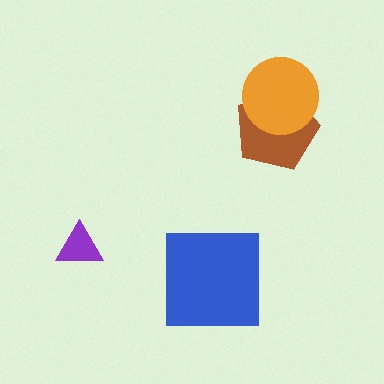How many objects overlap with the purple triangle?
0 objects overlap with the purple triangle.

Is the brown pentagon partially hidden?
Yes, it is partially covered by another shape.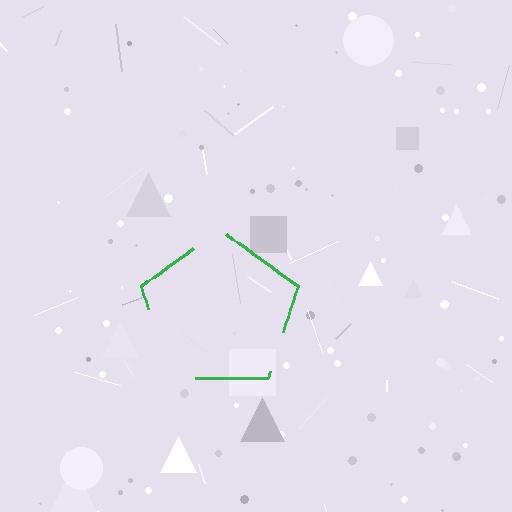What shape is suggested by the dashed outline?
The dashed outline suggests a pentagon.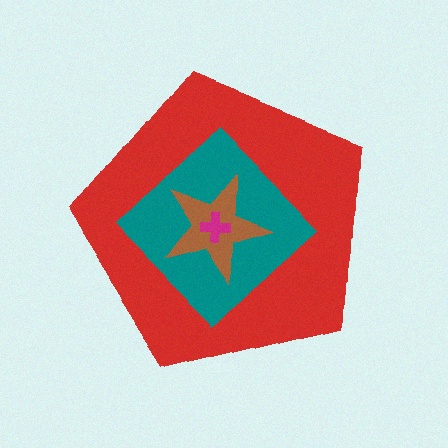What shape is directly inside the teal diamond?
The brown star.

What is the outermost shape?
The red pentagon.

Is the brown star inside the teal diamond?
Yes.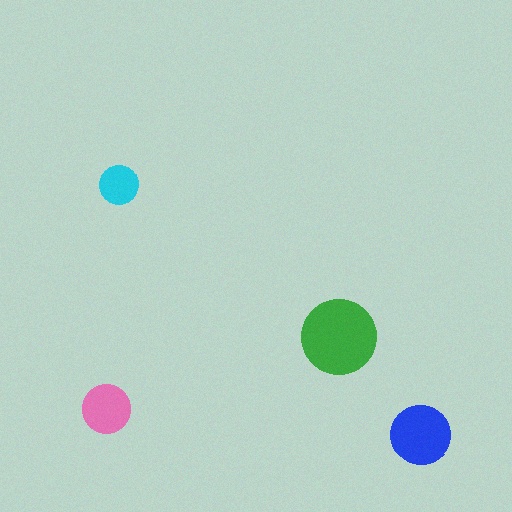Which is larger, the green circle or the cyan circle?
The green one.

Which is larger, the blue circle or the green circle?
The green one.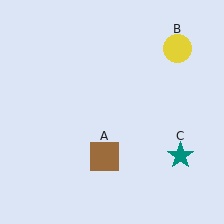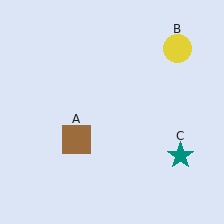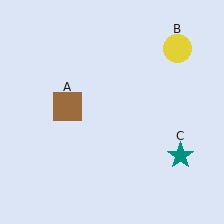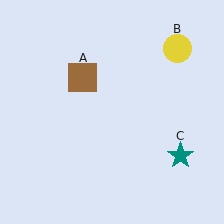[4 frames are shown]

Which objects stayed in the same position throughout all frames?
Yellow circle (object B) and teal star (object C) remained stationary.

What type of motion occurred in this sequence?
The brown square (object A) rotated clockwise around the center of the scene.